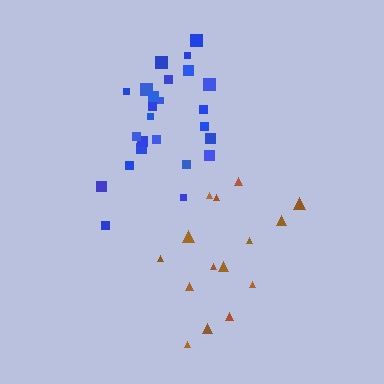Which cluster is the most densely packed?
Brown.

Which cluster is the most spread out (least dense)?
Blue.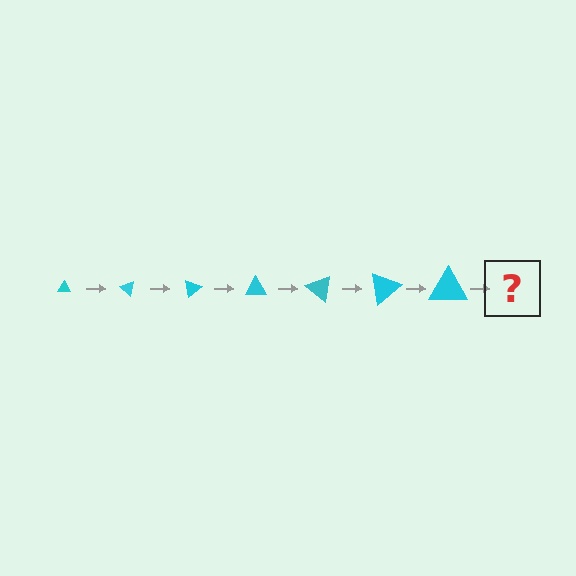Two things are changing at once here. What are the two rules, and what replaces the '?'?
The two rules are that the triangle grows larger each step and it rotates 40 degrees each step. The '?' should be a triangle, larger than the previous one and rotated 280 degrees from the start.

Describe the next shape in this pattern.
It should be a triangle, larger than the previous one and rotated 280 degrees from the start.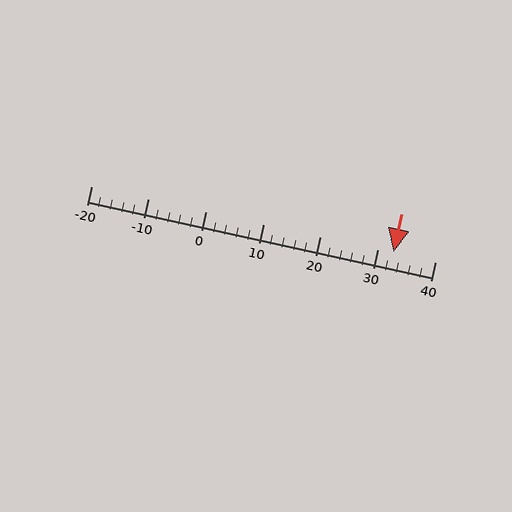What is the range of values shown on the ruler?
The ruler shows values from -20 to 40.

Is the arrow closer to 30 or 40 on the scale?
The arrow is closer to 30.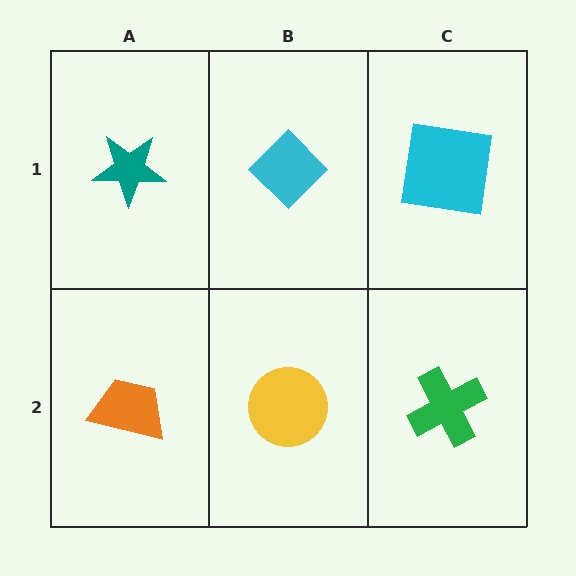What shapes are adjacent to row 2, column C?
A cyan square (row 1, column C), a yellow circle (row 2, column B).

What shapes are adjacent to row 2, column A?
A teal star (row 1, column A), a yellow circle (row 2, column B).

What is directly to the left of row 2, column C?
A yellow circle.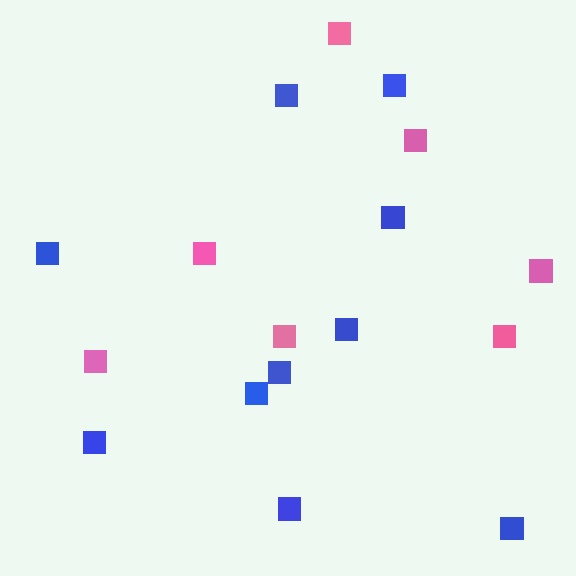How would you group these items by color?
There are 2 groups: one group of blue squares (10) and one group of pink squares (7).